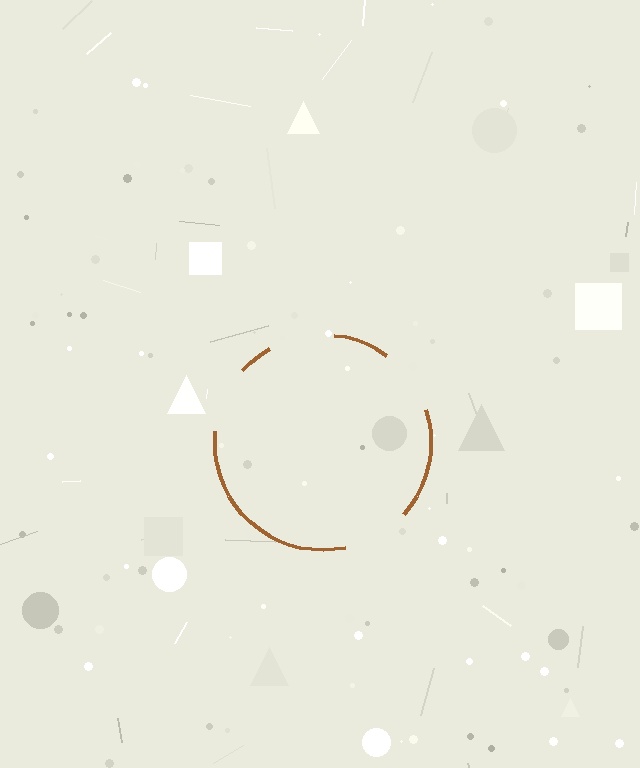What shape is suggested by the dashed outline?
The dashed outline suggests a circle.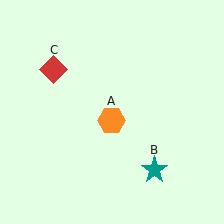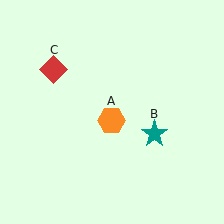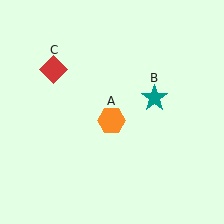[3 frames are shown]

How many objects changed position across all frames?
1 object changed position: teal star (object B).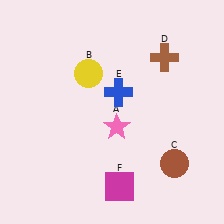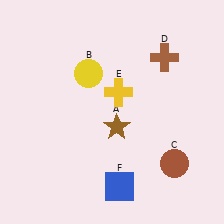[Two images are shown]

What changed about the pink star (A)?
In Image 1, A is pink. In Image 2, it changed to brown.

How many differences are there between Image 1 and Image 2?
There are 3 differences between the two images.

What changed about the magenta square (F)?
In Image 1, F is magenta. In Image 2, it changed to blue.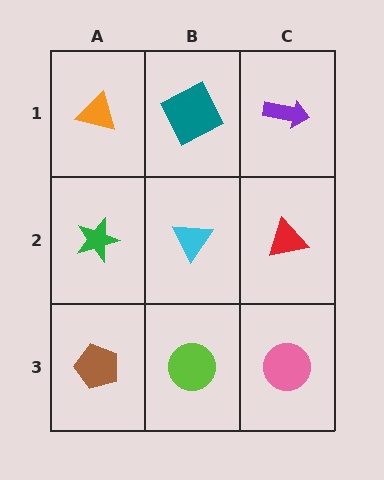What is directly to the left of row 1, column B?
An orange triangle.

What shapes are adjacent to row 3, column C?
A red triangle (row 2, column C), a lime circle (row 3, column B).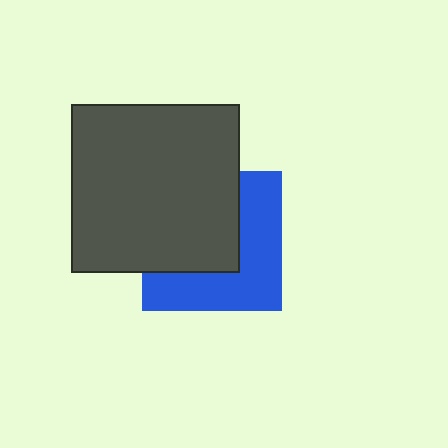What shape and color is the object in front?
The object in front is a dark gray square.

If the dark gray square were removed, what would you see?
You would see the complete blue square.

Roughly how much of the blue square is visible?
About half of it is visible (roughly 49%).